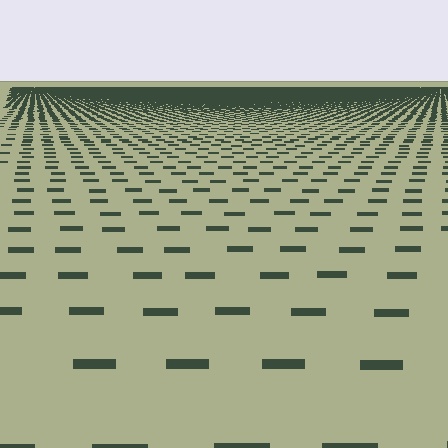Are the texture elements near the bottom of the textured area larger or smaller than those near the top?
Larger. Near the bottom, elements are closer to the viewer and appear at a bigger on-screen size.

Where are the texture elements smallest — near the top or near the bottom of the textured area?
Near the top.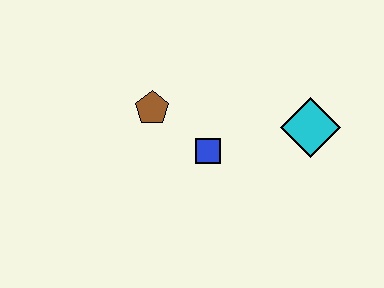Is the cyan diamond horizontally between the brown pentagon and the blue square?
No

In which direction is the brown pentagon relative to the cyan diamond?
The brown pentagon is to the left of the cyan diamond.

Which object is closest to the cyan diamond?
The blue square is closest to the cyan diamond.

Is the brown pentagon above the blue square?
Yes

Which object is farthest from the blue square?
The cyan diamond is farthest from the blue square.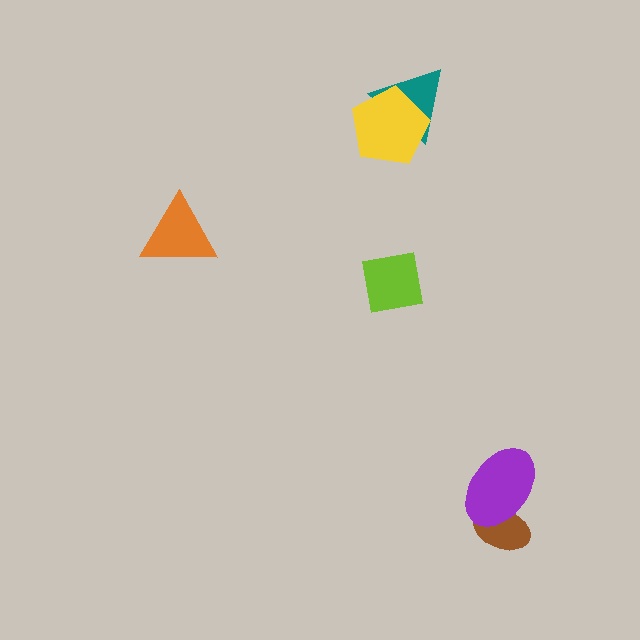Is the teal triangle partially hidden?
Yes, it is partially covered by another shape.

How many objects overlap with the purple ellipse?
1 object overlaps with the purple ellipse.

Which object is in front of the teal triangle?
The yellow pentagon is in front of the teal triangle.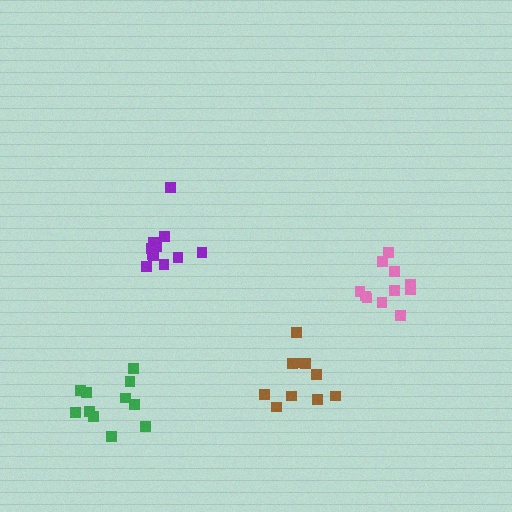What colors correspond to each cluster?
The clusters are colored: brown, green, pink, purple.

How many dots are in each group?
Group 1: 10 dots, Group 2: 11 dots, Group 3: 11 dots, Group 4: 11 dots (43 total).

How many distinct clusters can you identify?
There are 4 distinct clusters.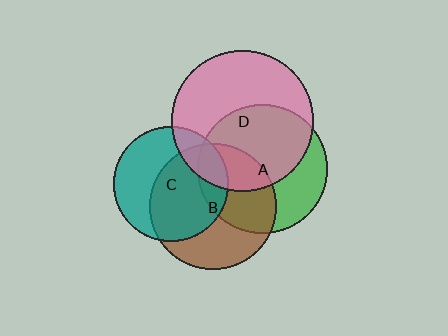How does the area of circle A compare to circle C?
Approximately 1.3 times.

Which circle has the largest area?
Circle D (pink).